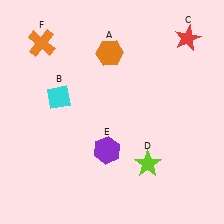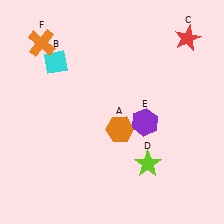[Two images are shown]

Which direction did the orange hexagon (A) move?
The orange hexagon (A) moved down.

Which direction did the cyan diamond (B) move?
The cyan diamond (B) moved up.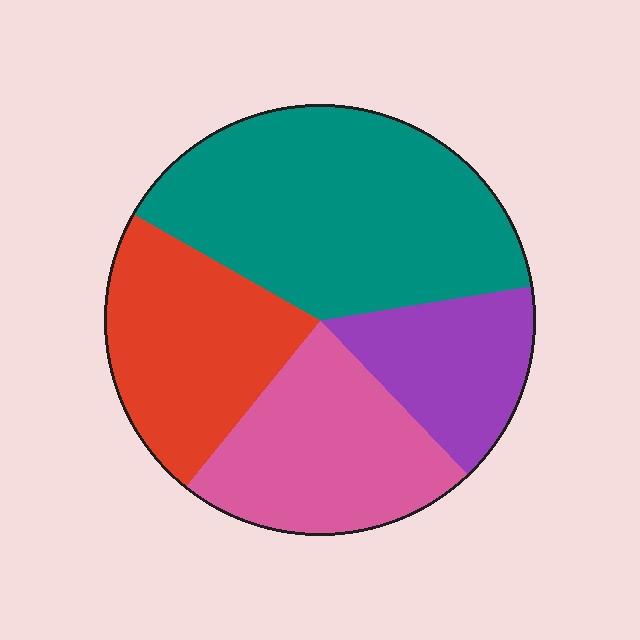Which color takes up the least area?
Purple, at roughly 15%.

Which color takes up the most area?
Teal, at roughly 40%.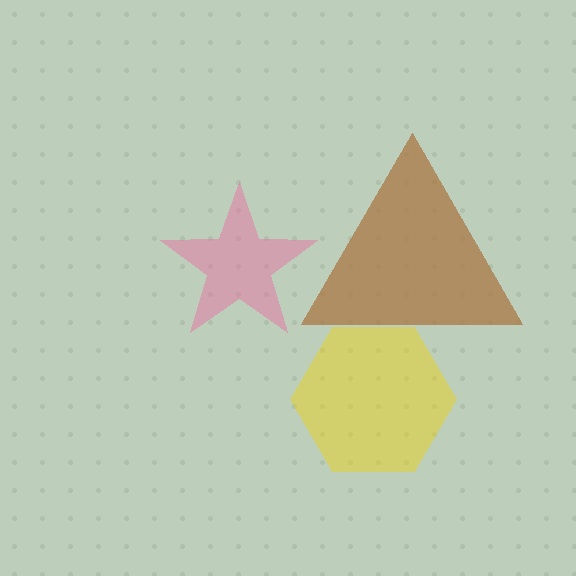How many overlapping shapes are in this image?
There are 3 overlapping shapes in the image.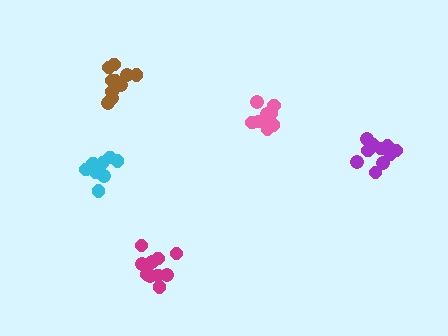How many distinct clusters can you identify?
There are 5 distinct clusters.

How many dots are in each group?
Group 1: 12 dots, Group 2: 12 dots, Group 3: 11 dots, Group 4: 11 dots, Group 5: 8 dots (54 total).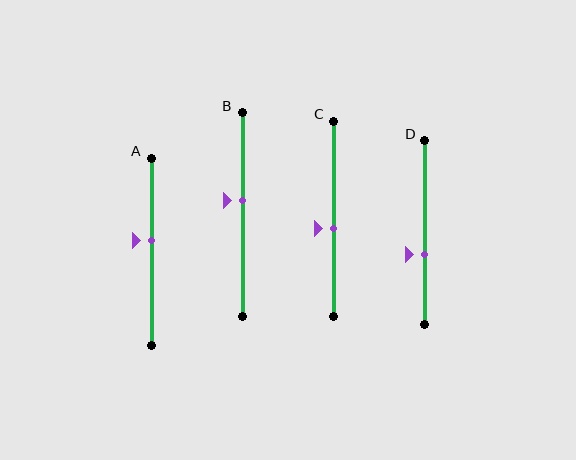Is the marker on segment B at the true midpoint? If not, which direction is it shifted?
No, the marker on segment B is shifted upward by about 7% of the segment length.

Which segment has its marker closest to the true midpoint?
Segment C has its marker closest to the true midpoint.